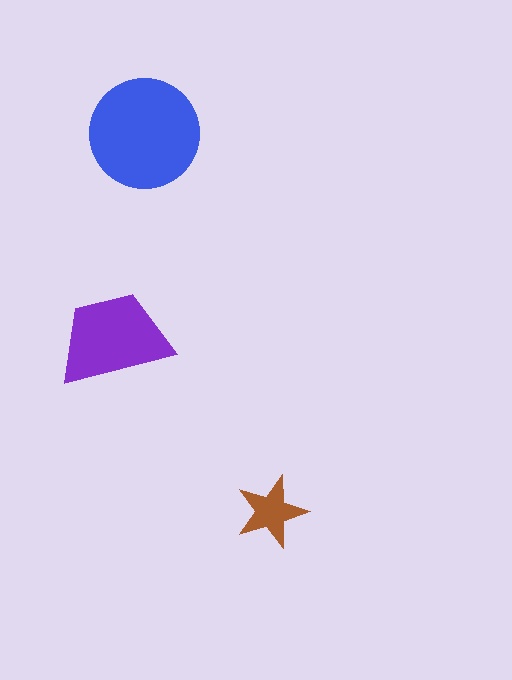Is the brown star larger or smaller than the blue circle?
Smaller.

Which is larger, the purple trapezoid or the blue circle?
The blue circle.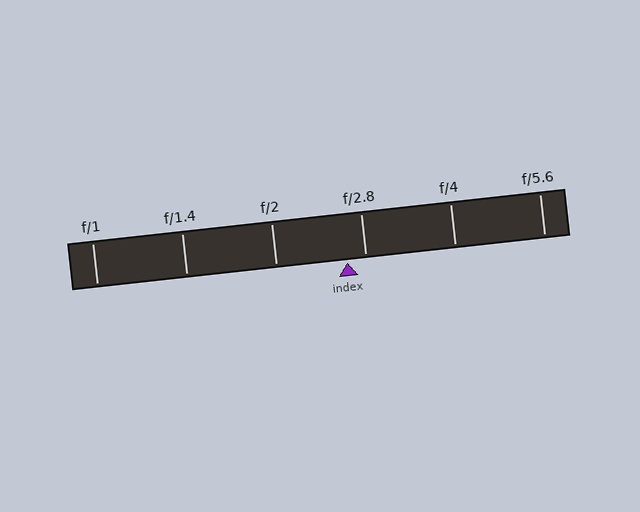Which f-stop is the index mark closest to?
The index mark is closest to f/2.8.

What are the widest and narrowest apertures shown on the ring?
The widest aperture shown is f/1 and the narrowest is f/5.6.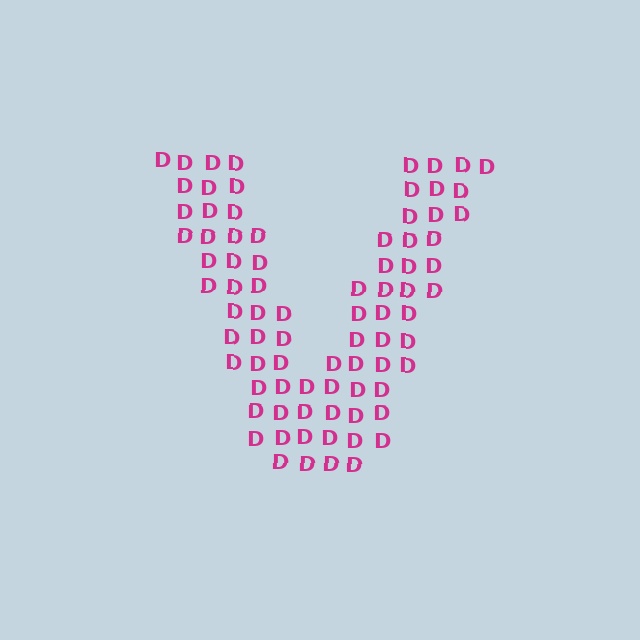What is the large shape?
The large shape is the letter V.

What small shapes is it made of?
It is made of small letter D's.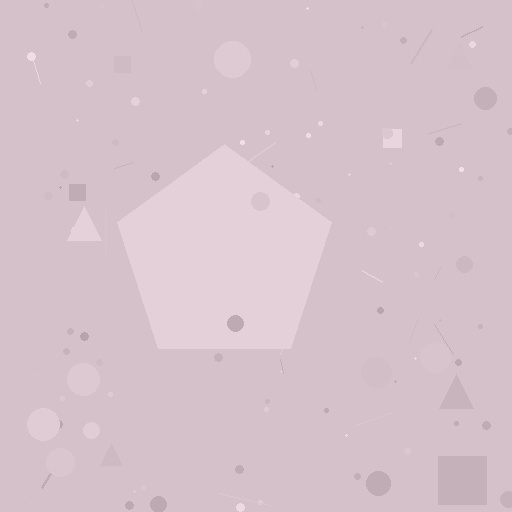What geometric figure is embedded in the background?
A pentagon is embedded in the background.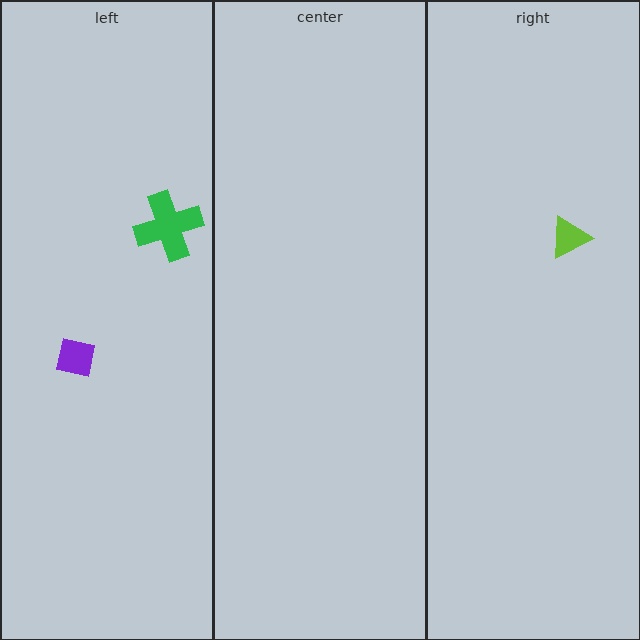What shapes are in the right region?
The lime triangle.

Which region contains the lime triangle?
The right region.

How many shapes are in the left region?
2.